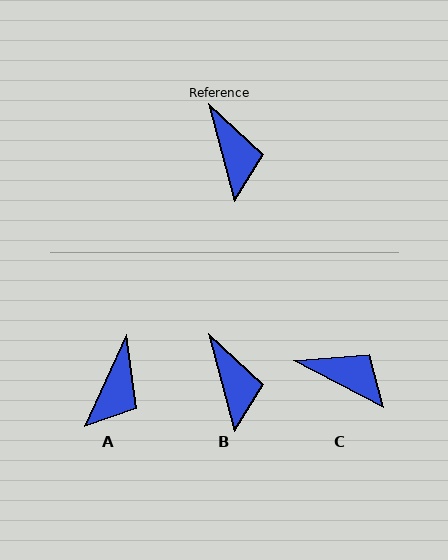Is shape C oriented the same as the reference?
No, it is off by about 48 degrees.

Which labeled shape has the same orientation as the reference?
B.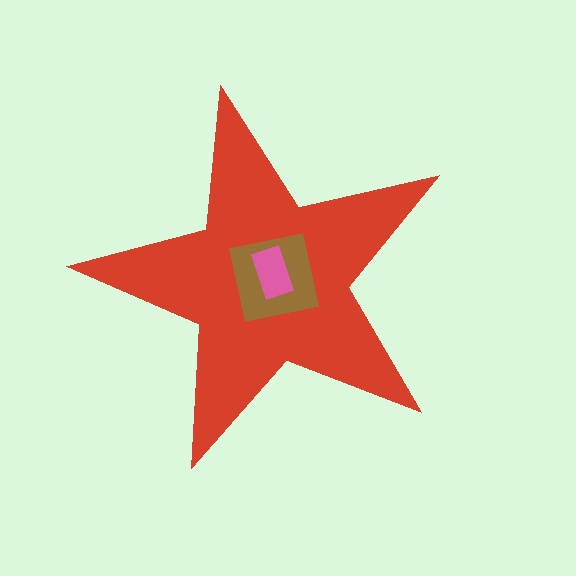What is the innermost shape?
The pink rectangle.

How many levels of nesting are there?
3.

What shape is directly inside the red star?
The brown square.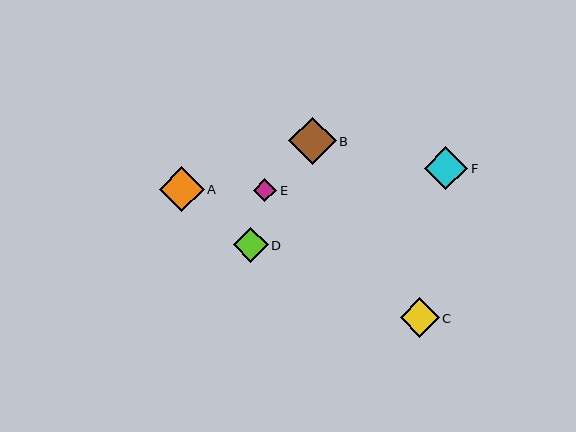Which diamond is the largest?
Diamond B is the largest with a size of approximately 47 pixels.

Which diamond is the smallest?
Diamond E is the smallest with a size of approximately 24 pixels.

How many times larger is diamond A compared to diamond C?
Diamond A is approximately 1.1 times the size of diamond C.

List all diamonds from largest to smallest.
From largest to smallest: B, A, F, C, D, E.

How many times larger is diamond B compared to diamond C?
Diamond B is approximately 1.2 times the size of diamond C.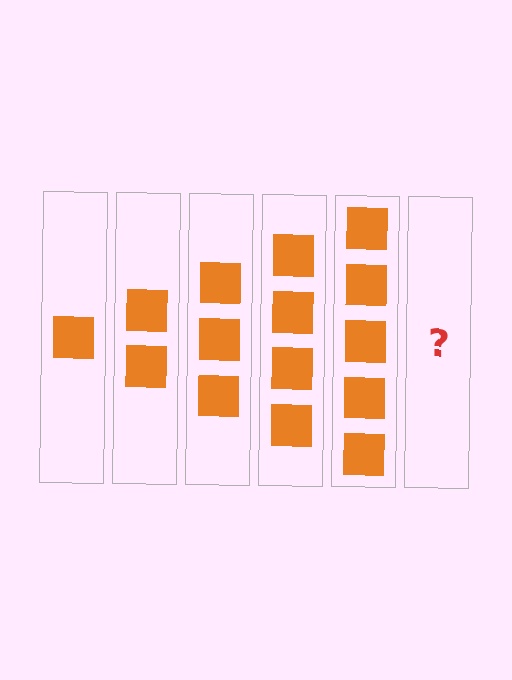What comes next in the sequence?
The next element should be 6 squares.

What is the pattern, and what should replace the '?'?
The pattern is that each step adds one more square. The '?' should be 6 squares.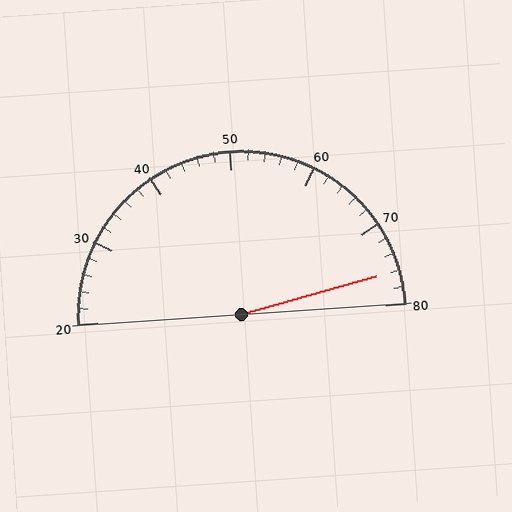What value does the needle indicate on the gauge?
The needle indicates approximately 76.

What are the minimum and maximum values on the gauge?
The gauge ranges from 20 to 80.